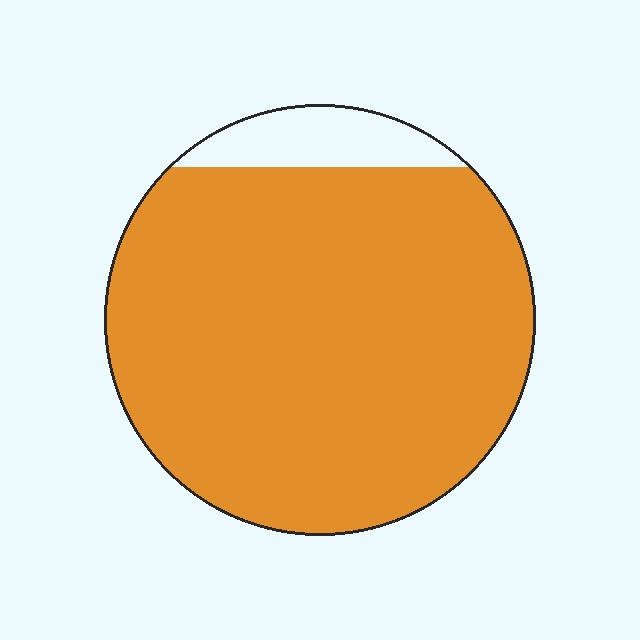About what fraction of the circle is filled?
About nine tenths (9/10).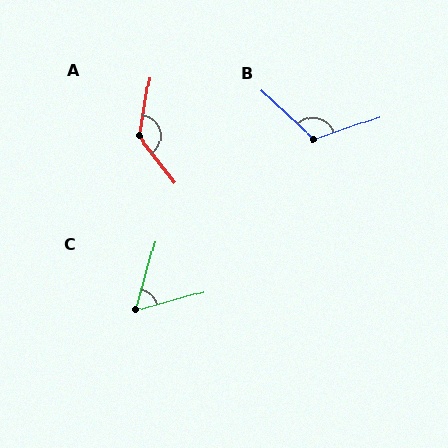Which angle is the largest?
A, at approximately 132 degrees.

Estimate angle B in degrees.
Approximately 118 degrees.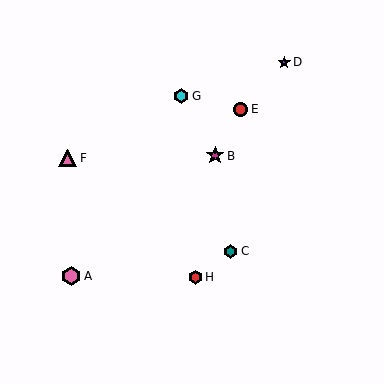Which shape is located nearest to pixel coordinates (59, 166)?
The pink triangle (labeled F) at (68, 158) is nearest to that location.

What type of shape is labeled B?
Shape B is a magenta star.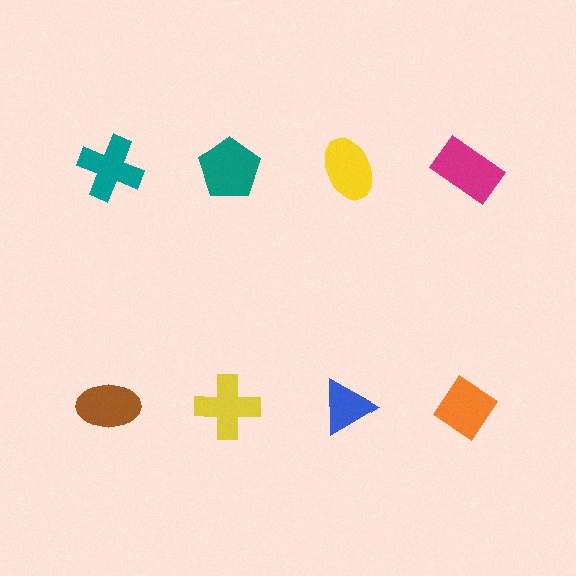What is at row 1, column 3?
A yellow ellipse.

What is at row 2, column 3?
A blue triangle.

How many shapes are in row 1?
4 shapes.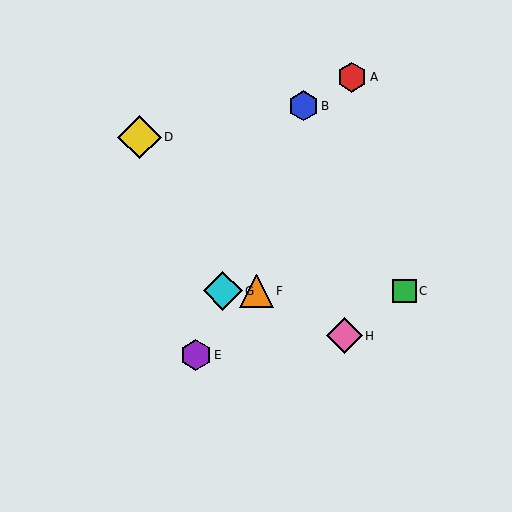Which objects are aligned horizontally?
Objects C, F, G are aligned horizontally.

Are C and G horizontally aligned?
Yes, both are at y≈291.